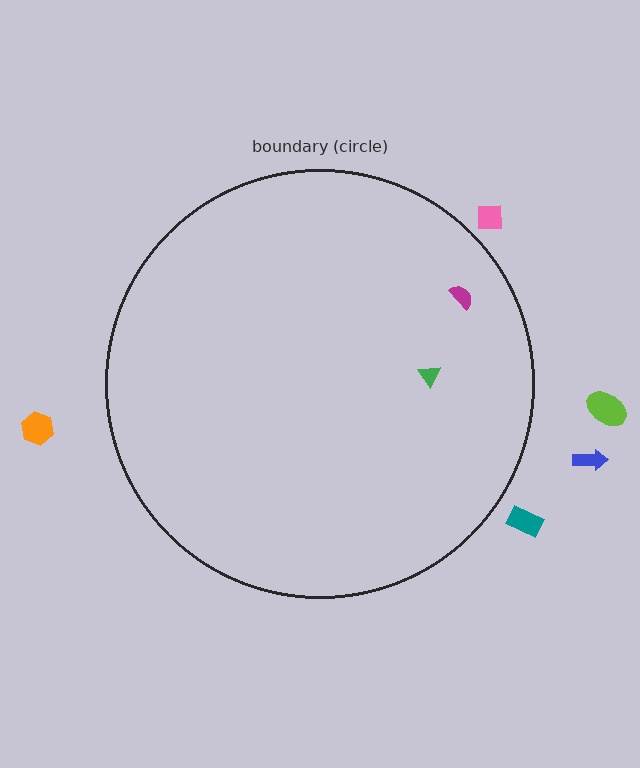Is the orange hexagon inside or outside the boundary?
Outside.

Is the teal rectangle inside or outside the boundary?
Outside.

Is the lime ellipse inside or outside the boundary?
Outside.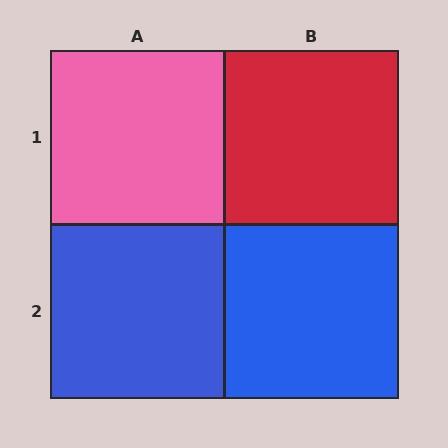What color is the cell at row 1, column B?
Red.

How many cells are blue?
2 cells are blue.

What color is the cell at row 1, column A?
Pink.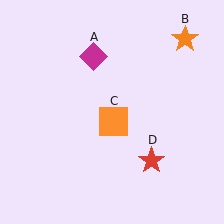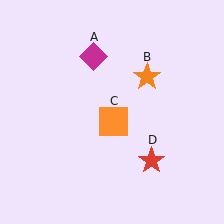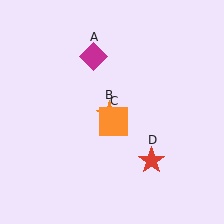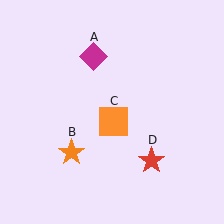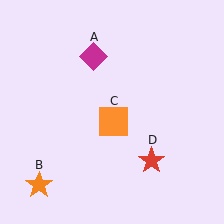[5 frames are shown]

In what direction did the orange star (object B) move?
The orange star (object B) moved down and to the left.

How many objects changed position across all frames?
1 object changed position: orange star (object B).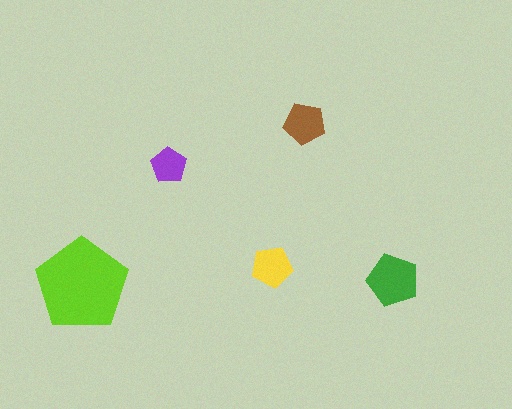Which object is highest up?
The brown pentagon is topmost.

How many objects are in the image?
There are 5 objects in the image.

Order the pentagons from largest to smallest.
the lime one, the green one, the brown one, the yellow one, the purple one.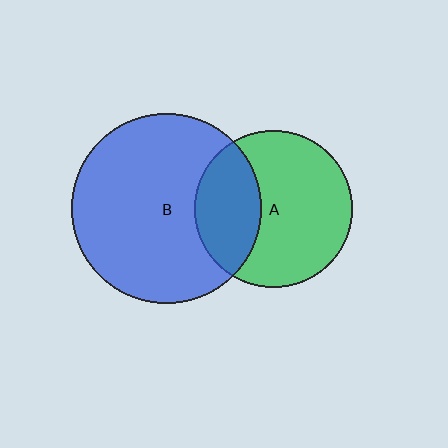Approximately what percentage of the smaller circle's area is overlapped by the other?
Approximately 30%.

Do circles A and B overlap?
Yes.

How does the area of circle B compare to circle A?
Approximately 1.5 times.